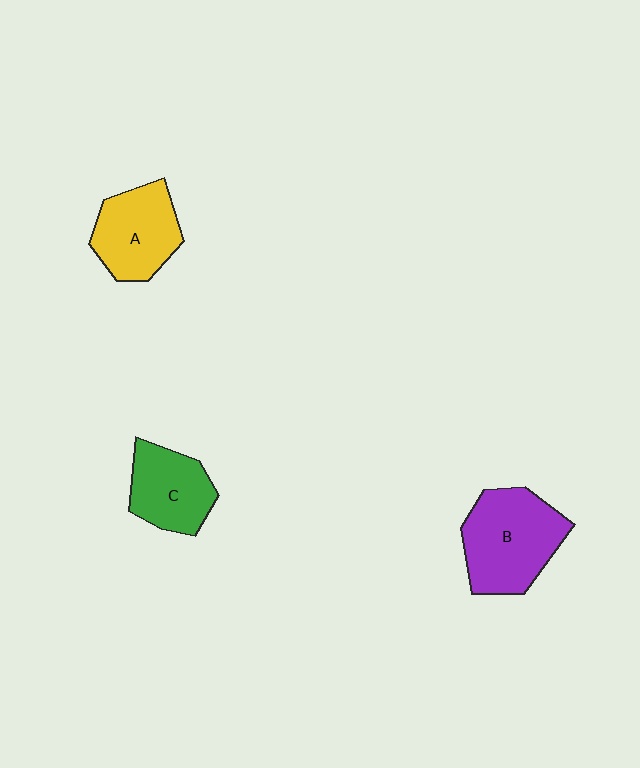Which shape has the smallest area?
Shape C (green).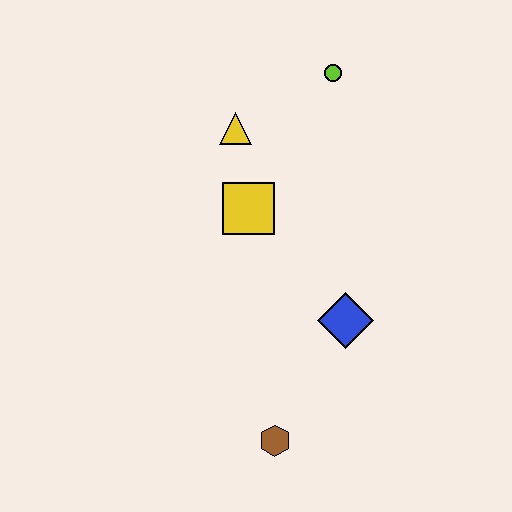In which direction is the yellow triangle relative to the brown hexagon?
The yellow triangle is above the brown hexagon.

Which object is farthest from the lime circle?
The brown hexagon is farthest from the lime circle.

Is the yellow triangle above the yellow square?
Yes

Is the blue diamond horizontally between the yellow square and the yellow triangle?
No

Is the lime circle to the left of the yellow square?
No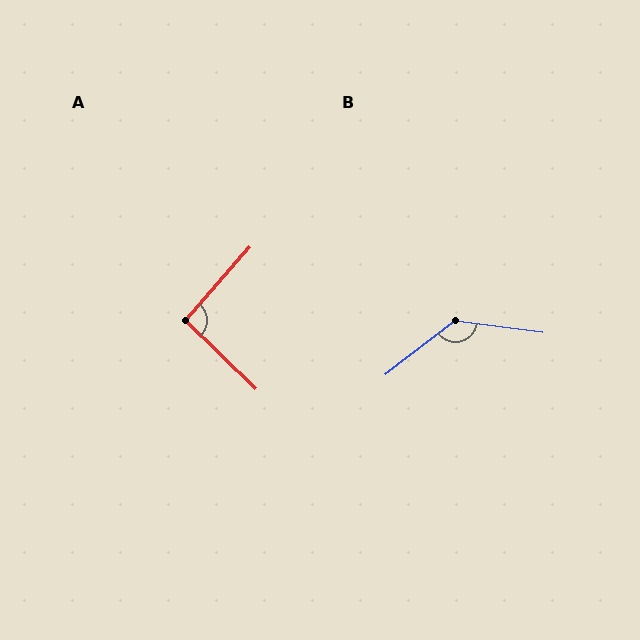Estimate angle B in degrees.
Approximately 135 degrees.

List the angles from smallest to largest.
A (93°), B (135°).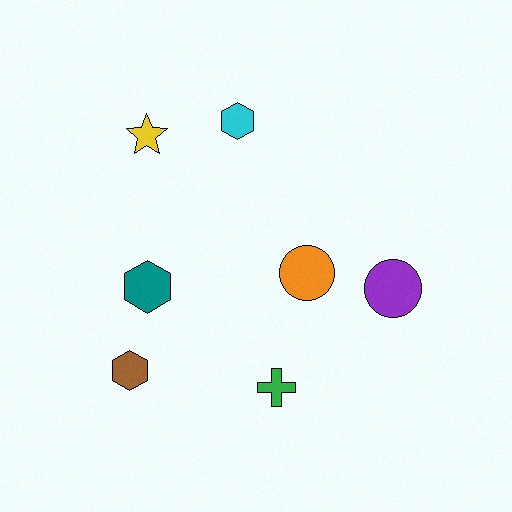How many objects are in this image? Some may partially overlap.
There are 7 objects.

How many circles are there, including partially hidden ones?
There are 2 circles.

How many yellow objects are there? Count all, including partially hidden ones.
There is 1 yellow object.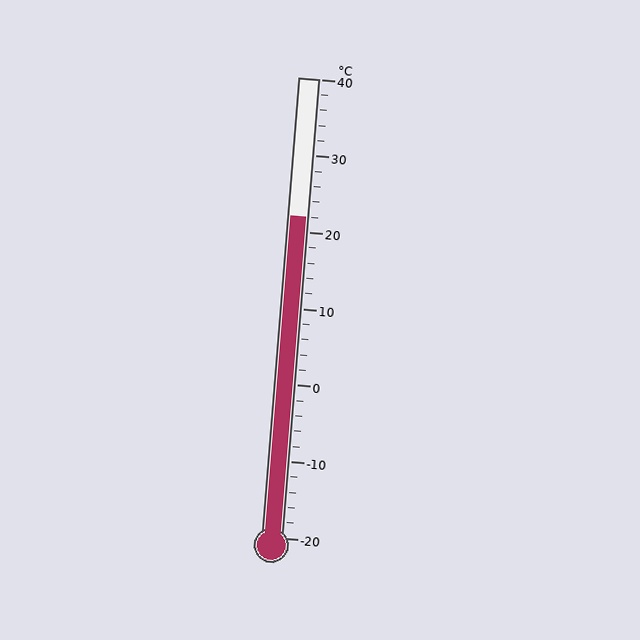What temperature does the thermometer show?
The thermometer shows approximately 22°C.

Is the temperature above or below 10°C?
The temperature is above 10°C.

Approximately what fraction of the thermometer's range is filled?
The thermometer is filled to approximately 70% of its range.